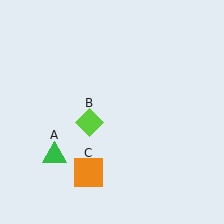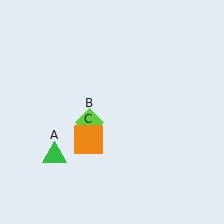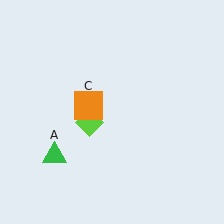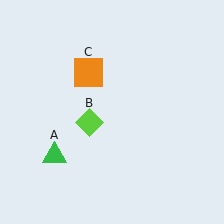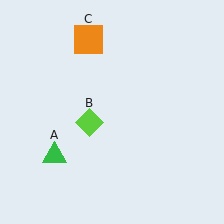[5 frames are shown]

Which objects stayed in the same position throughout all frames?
Green triangle (object A) and lime diamond (object B) remained stationary.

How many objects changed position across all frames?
1 object changed position: orange square (object C).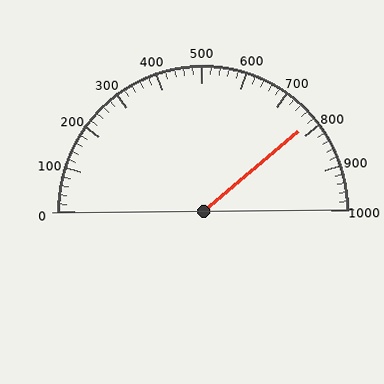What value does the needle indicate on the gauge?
The needle indicates approximately 780.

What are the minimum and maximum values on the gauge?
The gauge ranges from 0 to 1000.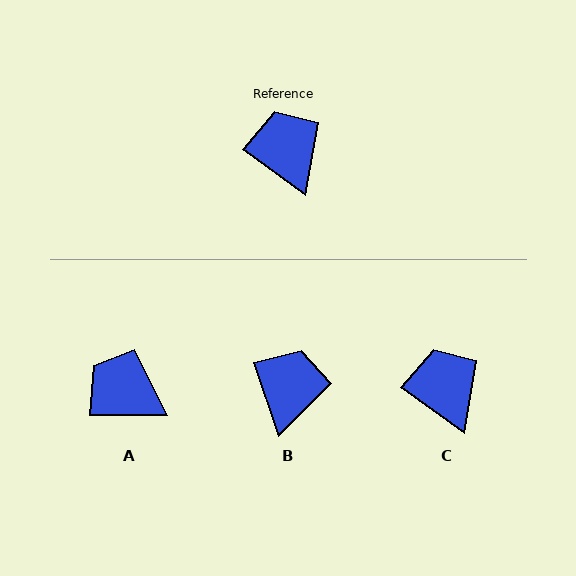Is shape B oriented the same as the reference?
No, it is off by about 35 degrees.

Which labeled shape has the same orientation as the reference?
C.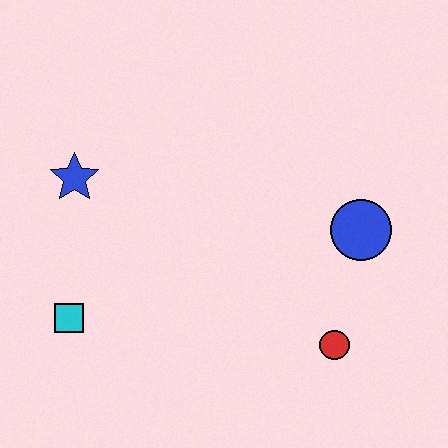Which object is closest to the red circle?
The blue circle is closest to the red circle.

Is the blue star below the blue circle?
No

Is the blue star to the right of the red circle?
No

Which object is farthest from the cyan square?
The blue circle is farthest from the cyan square.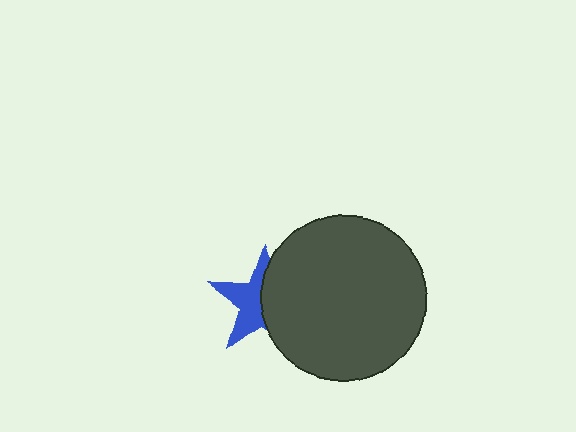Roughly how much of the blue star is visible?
About half of it is visible (roughly 51%).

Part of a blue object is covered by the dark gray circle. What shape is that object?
It is a star.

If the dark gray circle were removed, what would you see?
You would see the complete blue star.